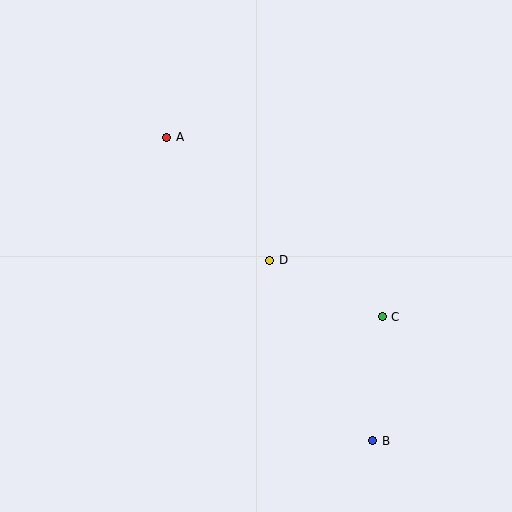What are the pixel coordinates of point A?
Point A is at (167, 137).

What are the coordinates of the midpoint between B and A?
The midpoint between B and A is at (270, 289).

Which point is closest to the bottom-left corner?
Point D is closest to the bottom-left corner.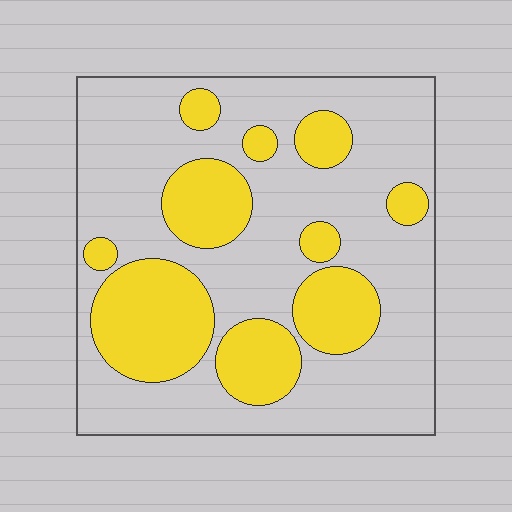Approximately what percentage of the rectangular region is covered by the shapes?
Approximately 30%.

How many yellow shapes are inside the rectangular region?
10.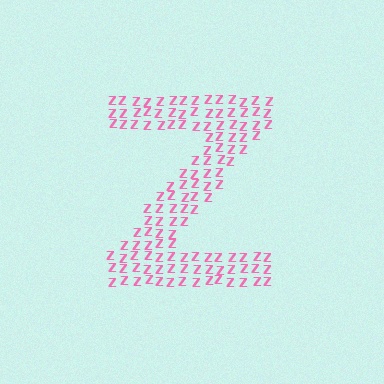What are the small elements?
The small elements are letter Z's.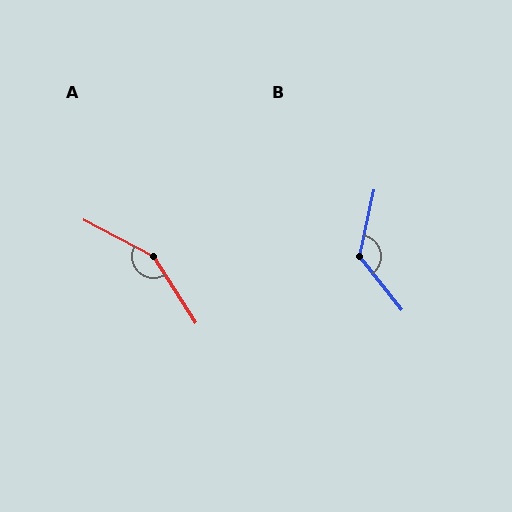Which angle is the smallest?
B, at approximately 129 degrees.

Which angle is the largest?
A, at approximately 150 degrees.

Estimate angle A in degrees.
Approximately 150 degrees.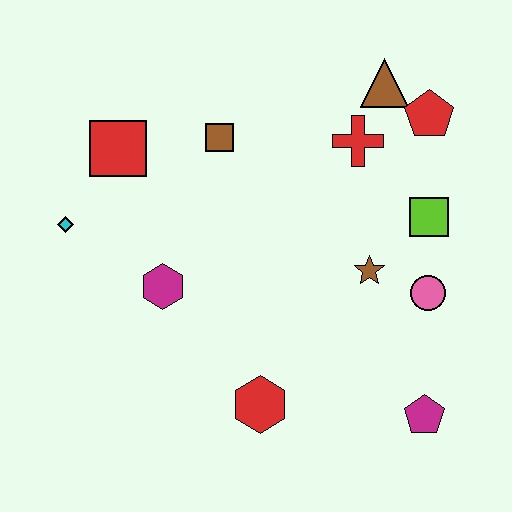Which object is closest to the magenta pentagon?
The pink circle is closest to the magenta pentagon.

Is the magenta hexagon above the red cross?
No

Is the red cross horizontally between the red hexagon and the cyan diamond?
No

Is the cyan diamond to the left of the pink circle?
Yes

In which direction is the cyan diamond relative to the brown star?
The cyan diamond is to the left of the brown star.